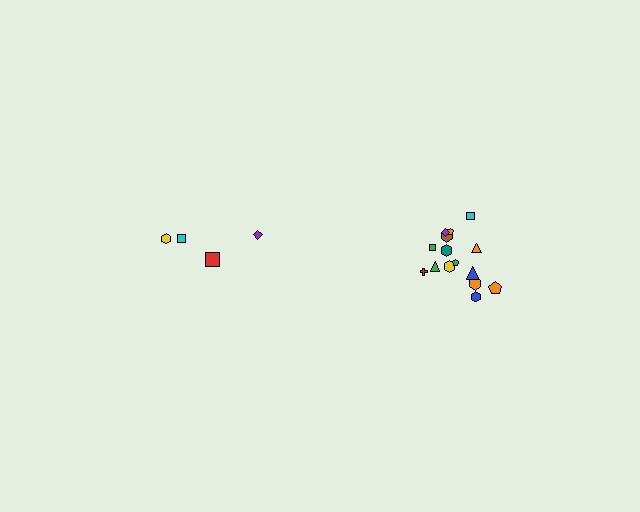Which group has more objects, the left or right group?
The right group.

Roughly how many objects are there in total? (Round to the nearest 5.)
Roughly 20 objects in total.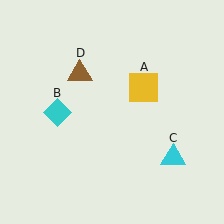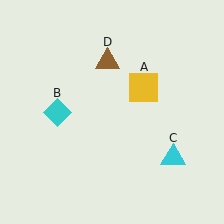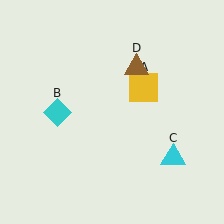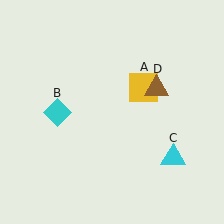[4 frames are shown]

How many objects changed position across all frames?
1 object changed position: brown triangle (object D).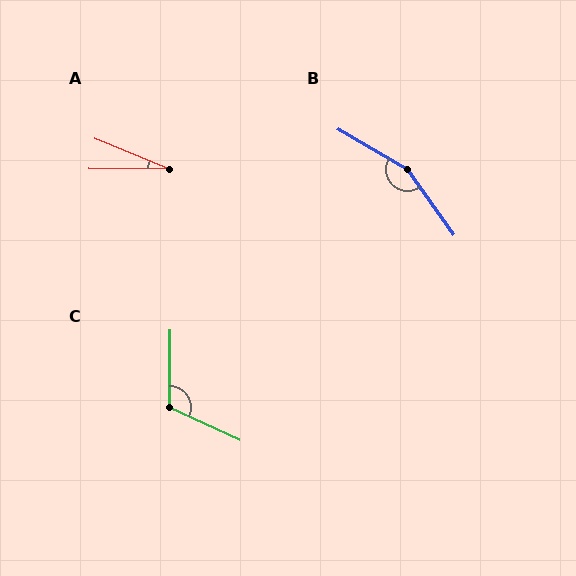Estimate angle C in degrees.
Approximately 114 degrees.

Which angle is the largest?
B, at approximately 155 degrees.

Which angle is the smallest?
A, at approximately 22 degrees.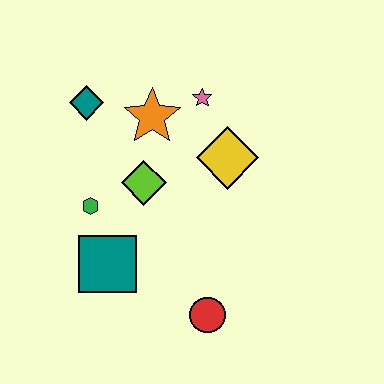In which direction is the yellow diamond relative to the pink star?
The yellow diamond is below the pink star.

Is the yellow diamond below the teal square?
No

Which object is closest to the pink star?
The orange star is closest to the pink star.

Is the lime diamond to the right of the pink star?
No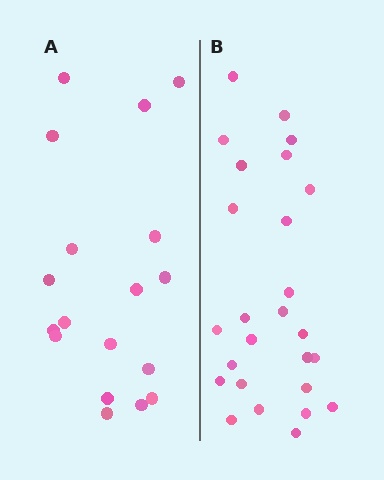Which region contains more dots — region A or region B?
Region B (the right region) has more dots.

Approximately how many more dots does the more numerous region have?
Region B has roughly 8 or so more dots than region A.